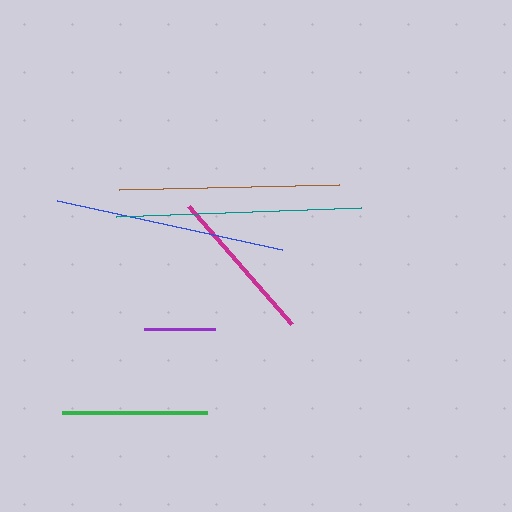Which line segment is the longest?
The teal line is the longest at approximately 245 pixels.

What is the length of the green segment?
The green segment is approximately 145 pixels long.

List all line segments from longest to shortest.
From longest to shortest: teal, blue, brown, magenta, green, purple.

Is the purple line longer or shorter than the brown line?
The brown line is longer than the purple line.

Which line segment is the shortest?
The purple line is the shortest at approximately 71 pixels.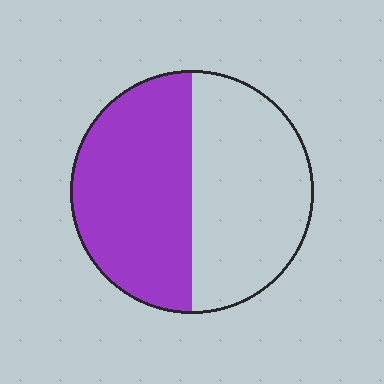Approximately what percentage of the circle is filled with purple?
Approximately 50%.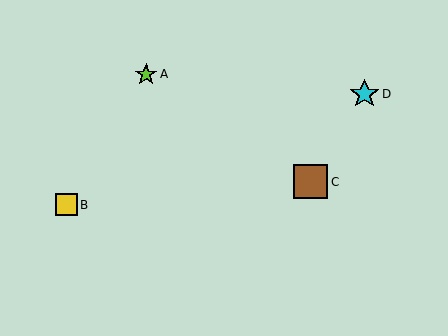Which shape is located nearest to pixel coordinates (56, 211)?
The yellow square (labeled B) at (66, 205) is nearest to that location.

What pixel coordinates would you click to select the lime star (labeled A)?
Click at (146, 74) to select the lime star A.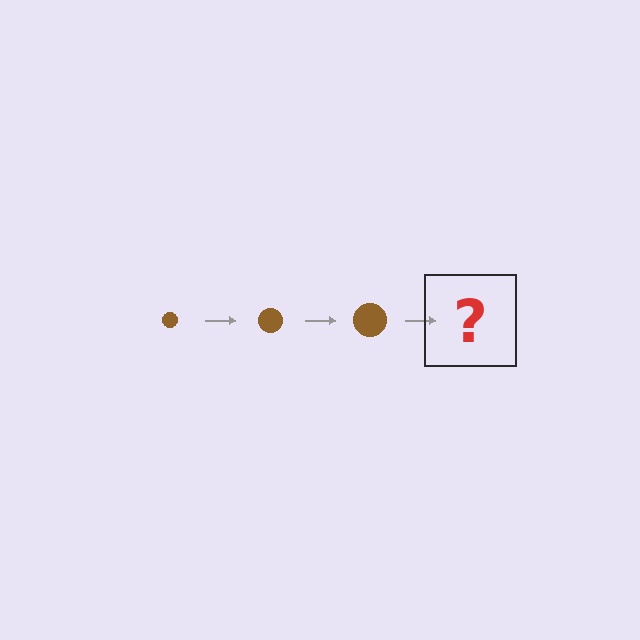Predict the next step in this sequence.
The next step is a brown circle, larger than the previous one.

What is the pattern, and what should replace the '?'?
The pattern is that the circle gets progressively larger each step. The '?' should be a brown circle, larger than the previous one.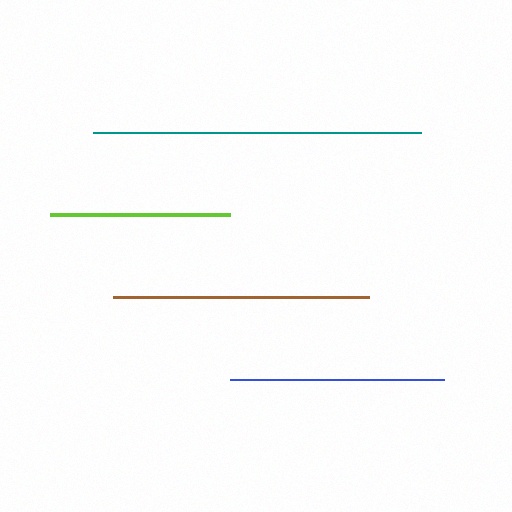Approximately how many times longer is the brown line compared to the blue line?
The brown line is approximately 1.2 times the length of the blue line.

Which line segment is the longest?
The teal line is the longest at approximately 327 pixels.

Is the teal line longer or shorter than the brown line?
The teal line is longer than the brown line.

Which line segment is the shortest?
The lime line is the shortest at approximately 180 pixels.